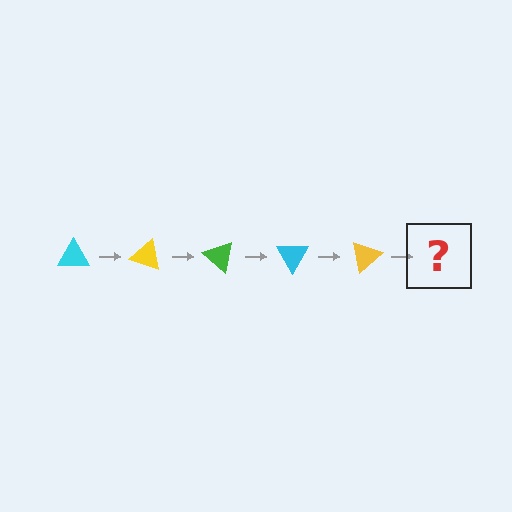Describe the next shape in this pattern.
It should be a green triangle, rotated 100 degrees from the start.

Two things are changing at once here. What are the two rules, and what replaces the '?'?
The two rules are that it rotates 20 degrees each step and the color cycles through cyan, yellow, and green. The '?' should be a green triangle, rotated 100 degrees from the start.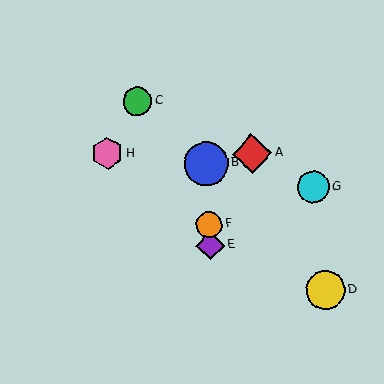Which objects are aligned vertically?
Objects B, E, F are aligned vertically.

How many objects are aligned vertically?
3 objects (B, E, F) are aligned vertically.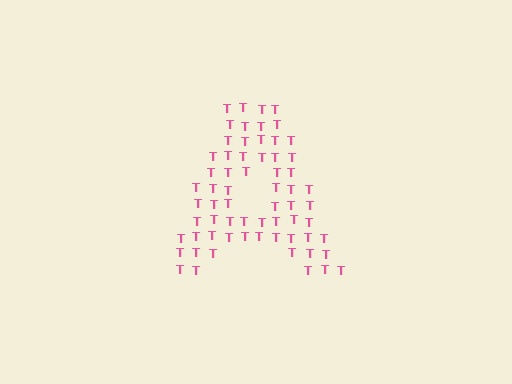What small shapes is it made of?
It is made of small letter T's.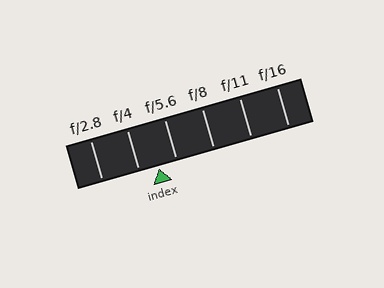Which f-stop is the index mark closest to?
The index mark is closest to f/5.6.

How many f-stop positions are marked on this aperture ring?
There are 6 f-stop positions marked.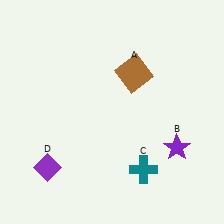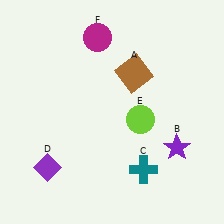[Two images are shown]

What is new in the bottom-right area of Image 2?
A lime circle (E) was added in the bottom-right area of Image 2.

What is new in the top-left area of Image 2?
A magenta circle (F) was added in the top-left area of Image 2.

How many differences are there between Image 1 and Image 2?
There are 2 differences between the two images.